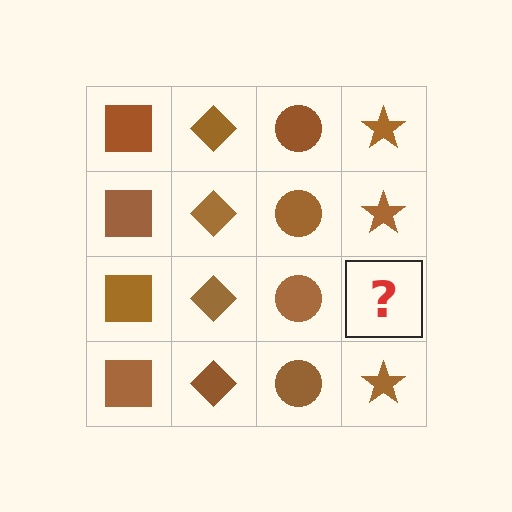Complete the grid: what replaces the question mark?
The question mark should be replaced with a brown star.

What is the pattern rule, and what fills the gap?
The rule is that each column has a consistent shape. The gap should be filled with a brown star.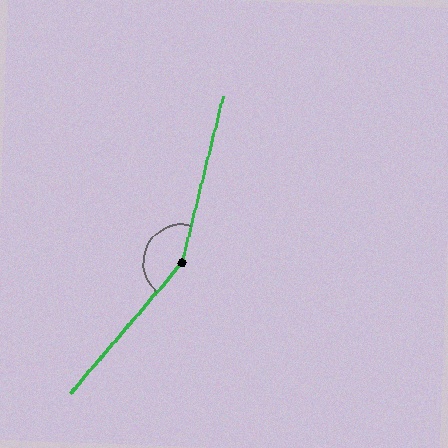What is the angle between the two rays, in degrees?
Approximately 154 degrees.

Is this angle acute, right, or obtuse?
It is obtuse.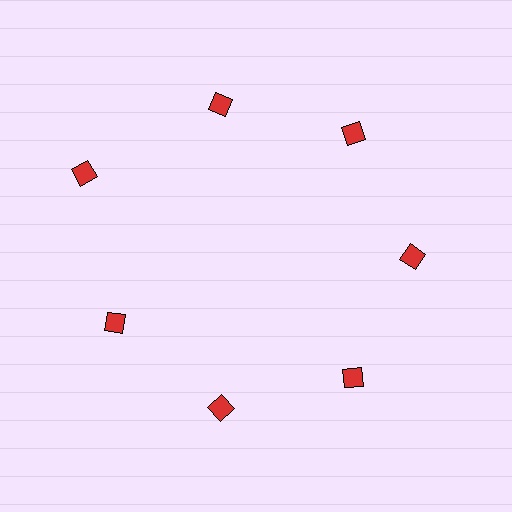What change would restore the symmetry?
The symmetry would be restored by moving it inward, back onto the ring so that all 7 squares sit at equal angles and equal distance from the center.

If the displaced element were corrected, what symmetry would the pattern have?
It would have 7-fold rotational symmetry — the pattern would map onto itself every 51 degrees.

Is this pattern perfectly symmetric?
No. The 7 red squares are arranged in a ring, but one element near the 10 o'clock position is pushed outward from the center, breaking the 7-fold rotational symmetry.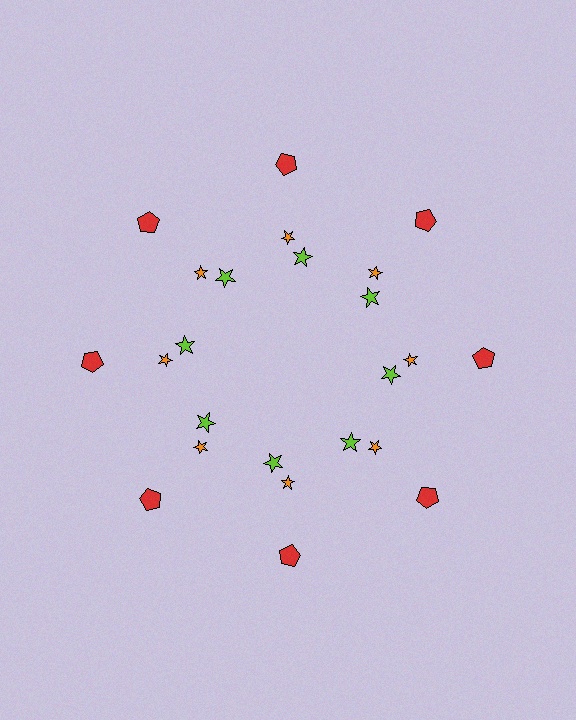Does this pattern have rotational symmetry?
Yes, this pattern has 8-fold rotational symmetry. It looks the same after rotating 45 degrees around the center.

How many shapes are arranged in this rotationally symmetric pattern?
There are 24 shapes, arranged in 8 groups of 3.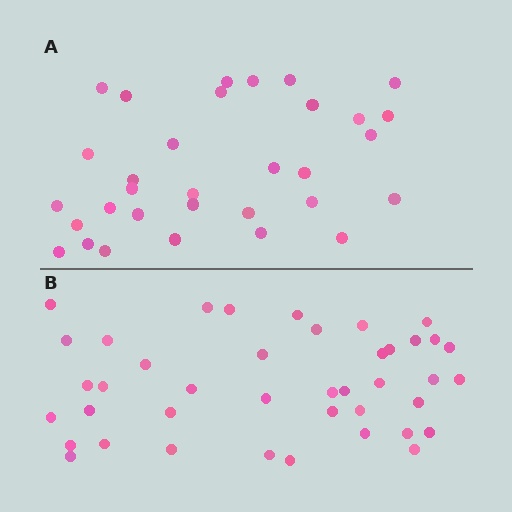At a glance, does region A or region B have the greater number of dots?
Region B (the bottom region) has more dots.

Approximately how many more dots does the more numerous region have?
Region B has roughly 8 or so more dots than region A.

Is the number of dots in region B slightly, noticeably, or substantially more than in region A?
Region B has noticeably more, but not dramatically so. The ratio is roughly 1.3 to 1.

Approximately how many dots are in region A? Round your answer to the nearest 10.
About 30 dots. (The exact count is 32, which rounds to 30.)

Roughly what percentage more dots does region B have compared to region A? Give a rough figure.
About 30% more.